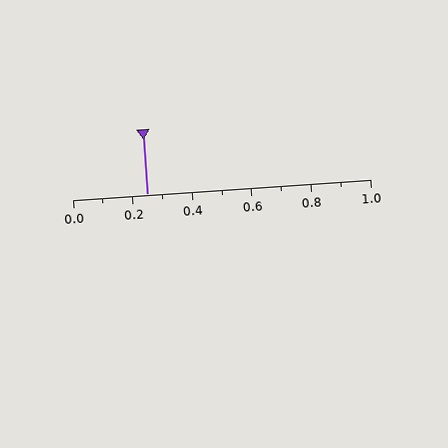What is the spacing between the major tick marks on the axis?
The major ticks are spaced 0.2 apart.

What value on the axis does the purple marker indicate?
The marker indicates approximately 0.25.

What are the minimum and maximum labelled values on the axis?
The axis runs from 0.0 to 1.0.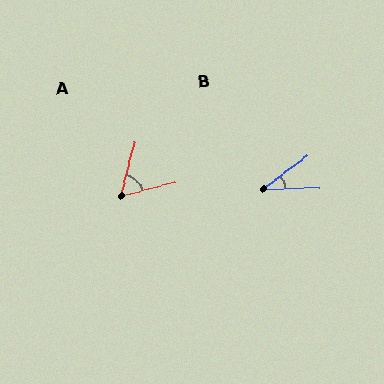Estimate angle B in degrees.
Approximately 35 degrees.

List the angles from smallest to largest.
B (35°), A (61°).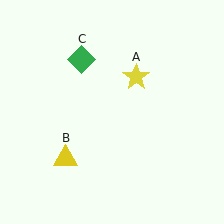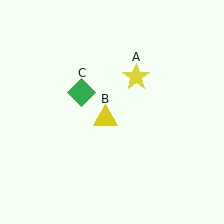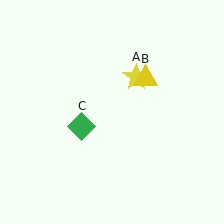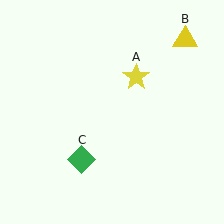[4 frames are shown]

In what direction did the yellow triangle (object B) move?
The yellow triangle (object B) moved up and to the right.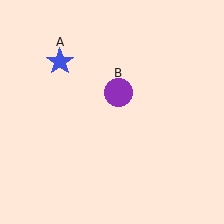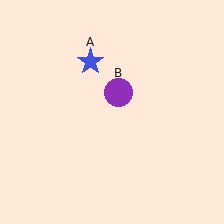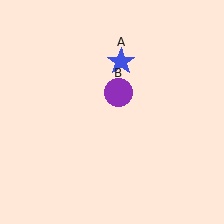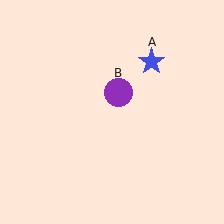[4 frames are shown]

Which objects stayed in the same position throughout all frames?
Purple circle (object B) remained stationary.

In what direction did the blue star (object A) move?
The blue star (object A) moved right.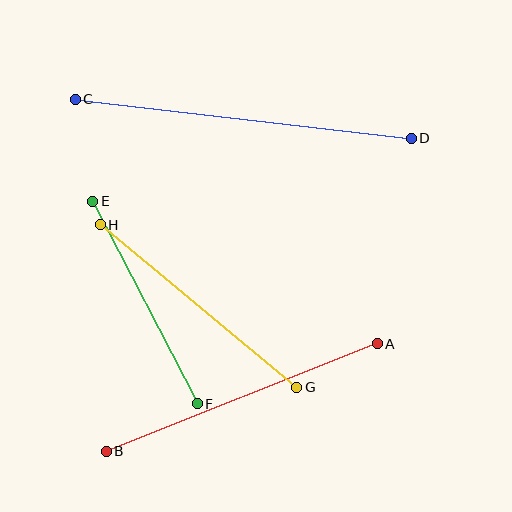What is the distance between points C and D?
The distance is approximately 338 pixels.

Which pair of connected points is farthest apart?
Points C and D are farthest apart.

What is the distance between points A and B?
The distance is approximately 292 pixels.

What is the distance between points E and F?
The distance is approximately 228 pixels.